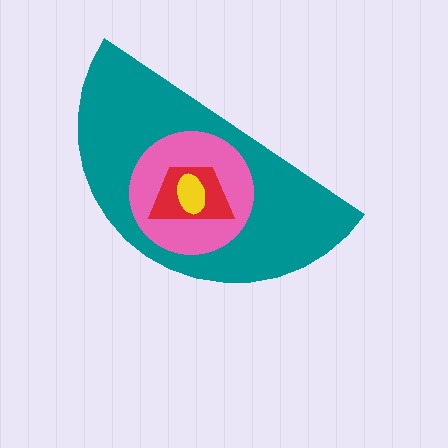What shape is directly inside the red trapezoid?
The yellow ellipse.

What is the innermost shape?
The yellow ellipse.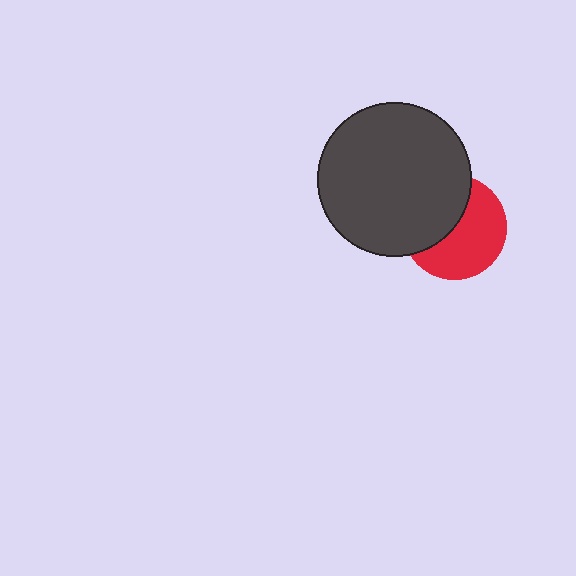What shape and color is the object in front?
The object in front is a dark gray circle.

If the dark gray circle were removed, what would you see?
You would see the complete red circle.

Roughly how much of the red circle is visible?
About half of it is visible (roughly 57%).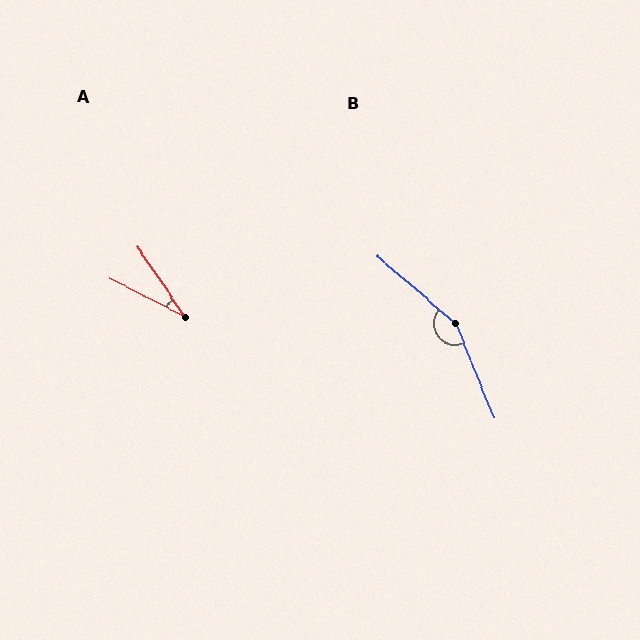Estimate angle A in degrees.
Approximately 29 degrees.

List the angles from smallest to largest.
A (29°), B (153°).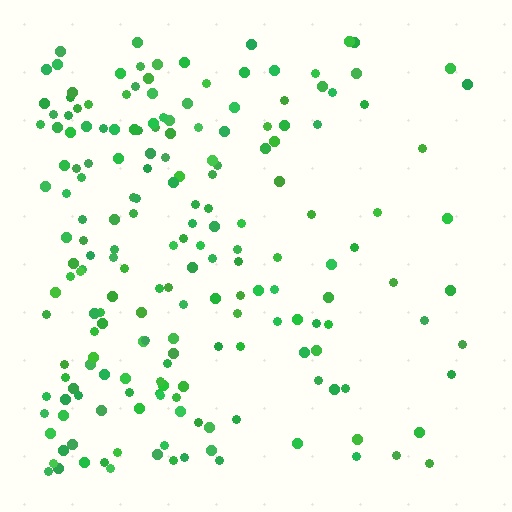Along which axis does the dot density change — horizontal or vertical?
Horizontal.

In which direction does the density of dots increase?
From right to left, with the left side densest.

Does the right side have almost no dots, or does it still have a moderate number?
Still a moderate number, just noticeably fewer than the left.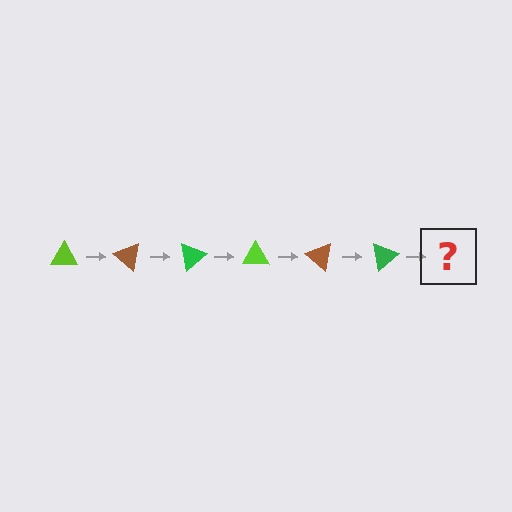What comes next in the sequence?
The next element should be a lime triangle, rotated 240 degrees from the start.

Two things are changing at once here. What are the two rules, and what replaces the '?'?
The two rules are that it rotates 40 degrees each step and the color cycles through lime, brown, and green. The '?' should be a lime triangle, rotated 240 degrees from the start.